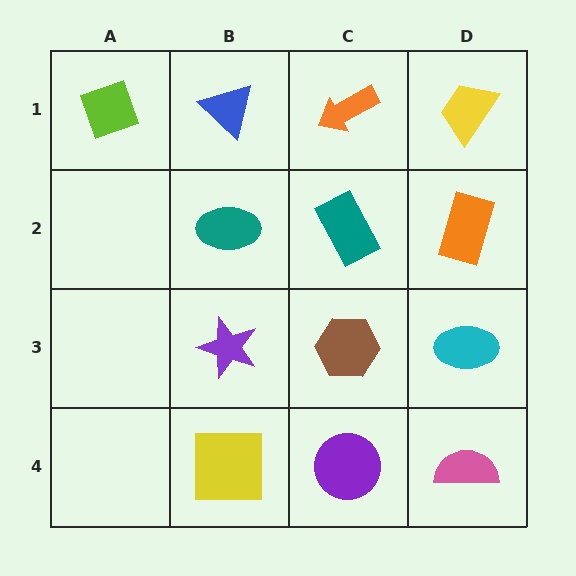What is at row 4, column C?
A purple circle.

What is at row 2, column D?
An orange rectangle.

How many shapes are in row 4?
3 shapes.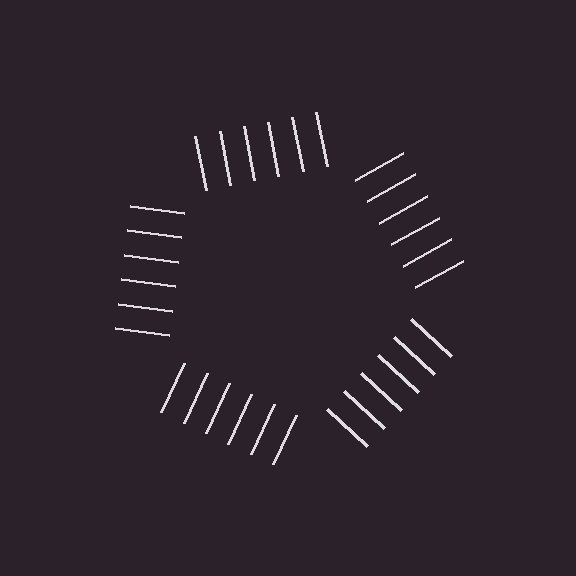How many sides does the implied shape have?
5 sides — the line-ends trace a pentagon.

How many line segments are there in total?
30 — 6 along each of the 5 edges.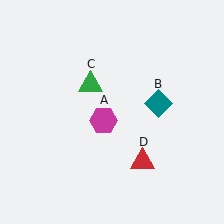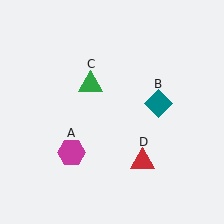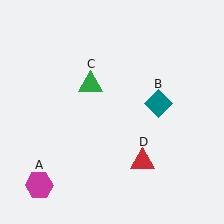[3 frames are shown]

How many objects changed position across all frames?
1 object changed position: magenta hexagon (object A).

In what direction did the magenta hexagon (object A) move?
The magenta hexagon (object A) moved down and to the left.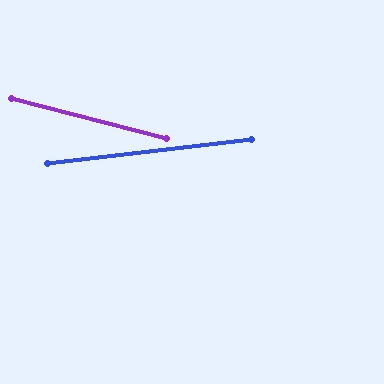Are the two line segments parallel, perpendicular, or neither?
Neither parallel nor perpendicular — they differ by about 21°.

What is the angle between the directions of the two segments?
Approximately 21 degrees.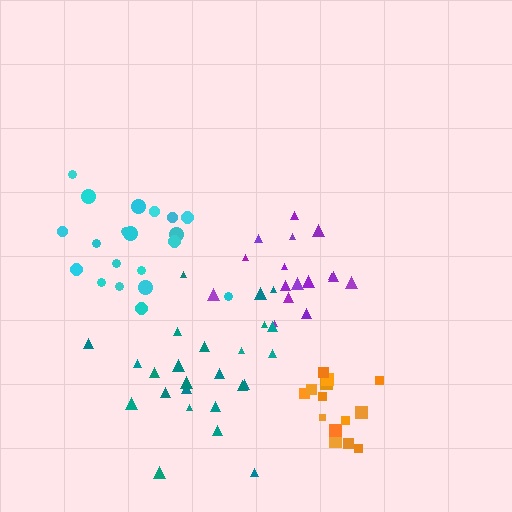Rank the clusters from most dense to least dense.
orange, purple, cyan, teal.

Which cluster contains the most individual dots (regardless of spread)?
Teal (25).